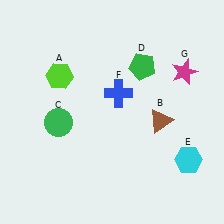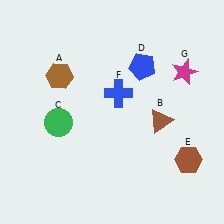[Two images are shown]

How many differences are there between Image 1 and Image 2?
There are 3 differences between the two images.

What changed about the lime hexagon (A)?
In Image 1, A is lime. In Image 2, it changed to brown.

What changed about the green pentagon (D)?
In Image 1, D is green. In Image 2, it changed to blue.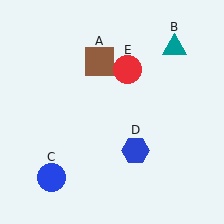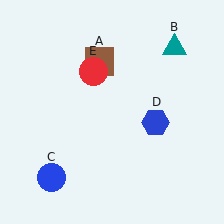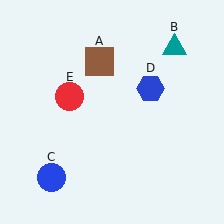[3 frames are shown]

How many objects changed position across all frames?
2 objects changed position: blue hexagon (object D), red circle (object E).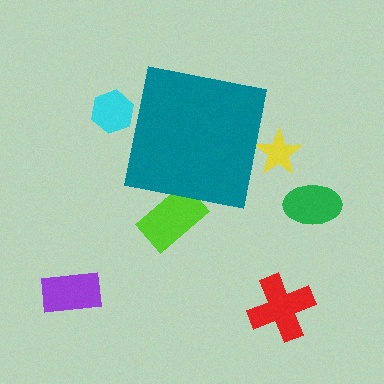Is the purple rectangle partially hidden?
No, the purple rectangle is fully visible.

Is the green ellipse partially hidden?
No, the green ellipse is fully visible.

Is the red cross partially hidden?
No, the red cross is fully visible.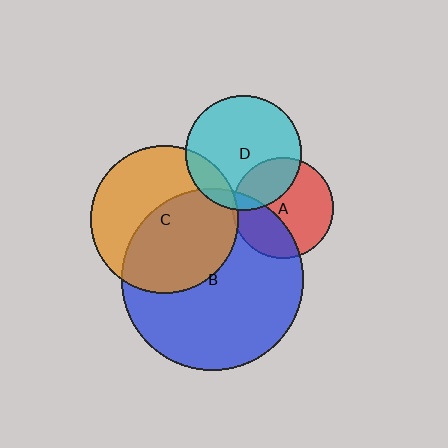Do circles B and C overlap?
Yes.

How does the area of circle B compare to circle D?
Approximately 2.5 times.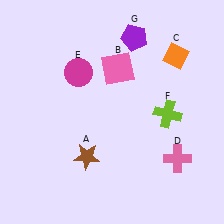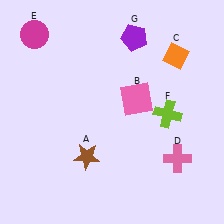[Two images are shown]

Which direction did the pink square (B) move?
The pink square (B) moved down.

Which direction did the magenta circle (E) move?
The magenta circle (E) moved left.